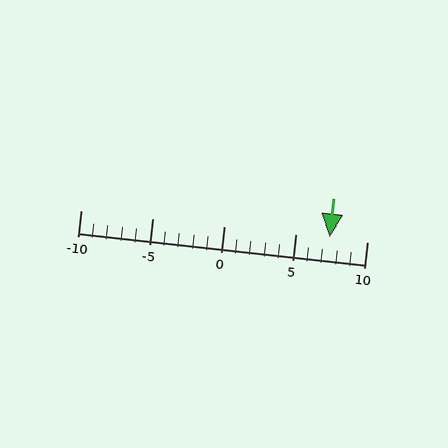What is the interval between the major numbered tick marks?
The major tick marks are spaced 5 units apart.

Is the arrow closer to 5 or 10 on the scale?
The arrow is closer to 5.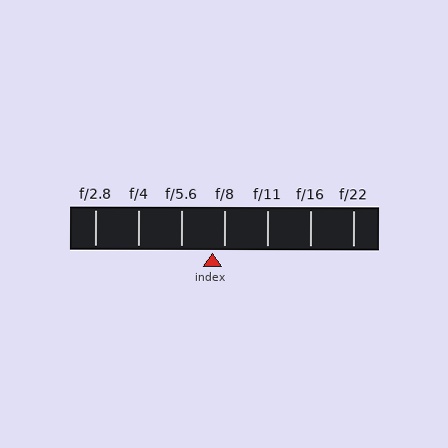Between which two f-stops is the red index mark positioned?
The index mark is between f/5.6 and f/8.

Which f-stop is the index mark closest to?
The index mark is closest to f/8.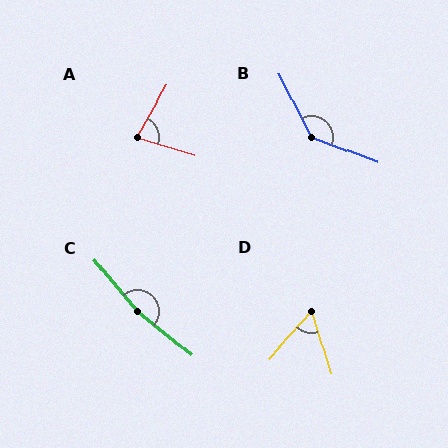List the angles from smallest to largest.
D (59°), A (76°), B (138°), C (169°).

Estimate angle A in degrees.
Approximately 76 degrees.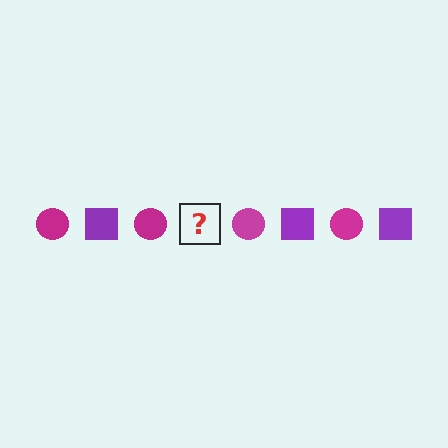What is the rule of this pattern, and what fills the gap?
The rule is that the pattern alternates between magenta circle and purple square. The gap should be filled with a purple square.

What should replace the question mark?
The question mark should be replaced with a purple square.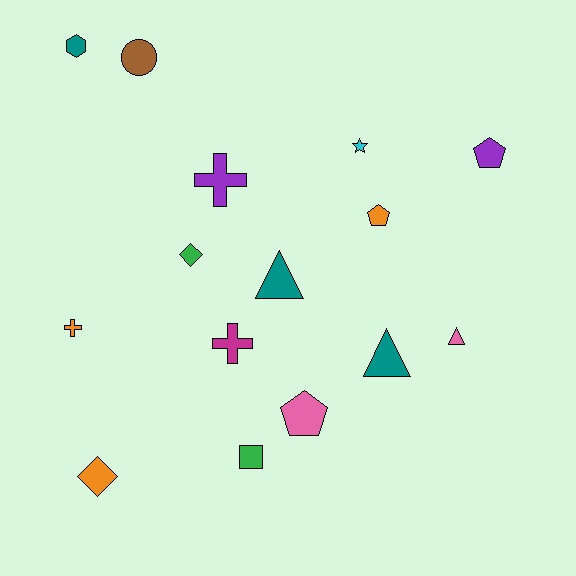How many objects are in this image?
There are 15 objects.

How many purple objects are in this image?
There are 2 purple objects.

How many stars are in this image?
There is 1 star.